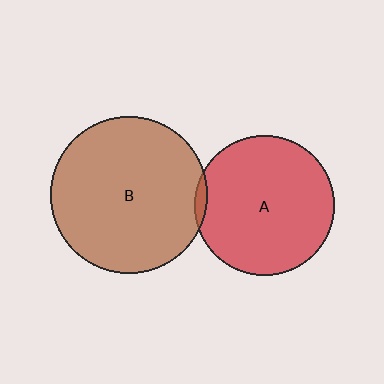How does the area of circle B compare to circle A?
Approximately 1.3 times.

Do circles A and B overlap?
Yes.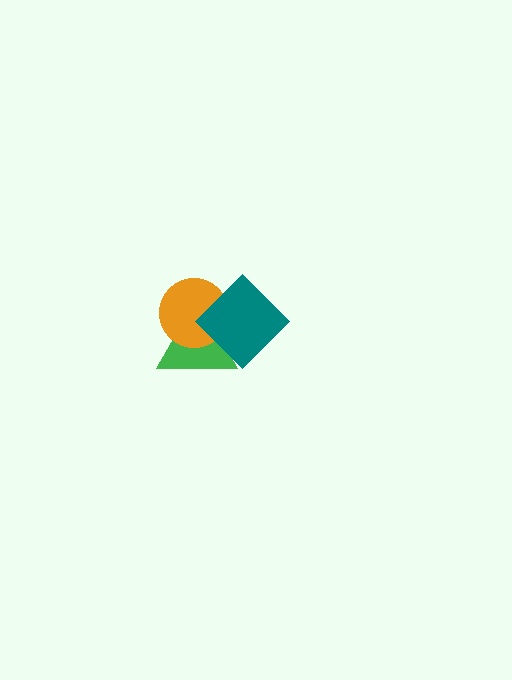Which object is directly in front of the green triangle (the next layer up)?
The orange circle is directly in front of the green triangle.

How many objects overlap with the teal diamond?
2 objects overlap with the teal diamond.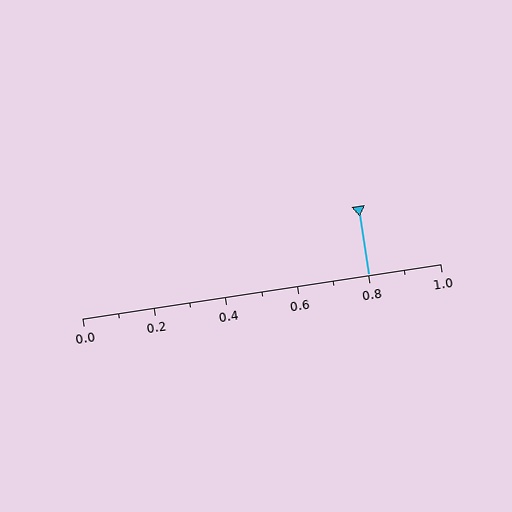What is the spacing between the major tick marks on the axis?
The major ticks are spaced 0.2 apart.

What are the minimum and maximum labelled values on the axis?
The axis runs from 0.0 to 1.0.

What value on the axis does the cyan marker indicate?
The marker indicates approximately 0.8.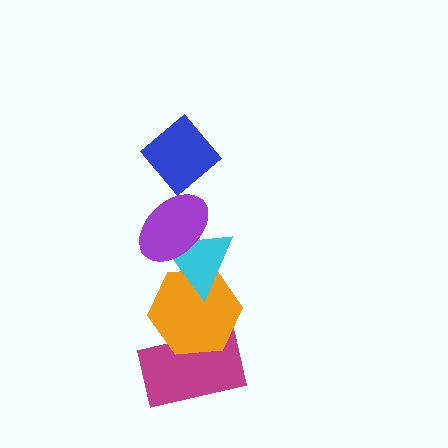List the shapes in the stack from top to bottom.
From top to bottom: the blue diamond, the purple ellipse, the cyan triangle, the orange hexagon, the magenta rectangle.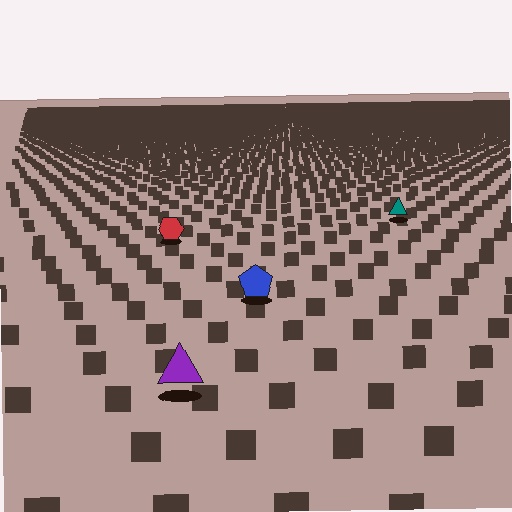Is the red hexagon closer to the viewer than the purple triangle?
No. The purple triangle is closer — you can tell from the texture gradient: the ground texture is coarser near it.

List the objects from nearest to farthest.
From nearest to farthest: the purple triangle, the blue pentagon, the red hexagon, the teal triangle.